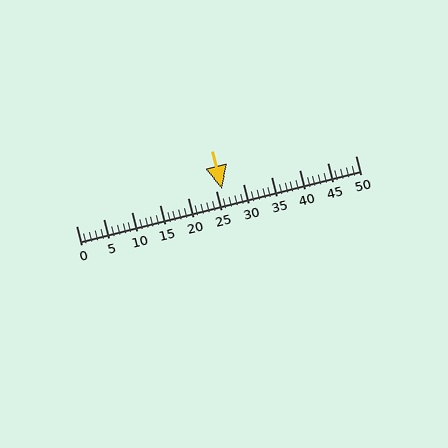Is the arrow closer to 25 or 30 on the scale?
The arrow is closer to 25.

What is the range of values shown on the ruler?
The ruler shows values from 0 to 50.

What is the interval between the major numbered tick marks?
The major tick marks are spaced 5 units apart.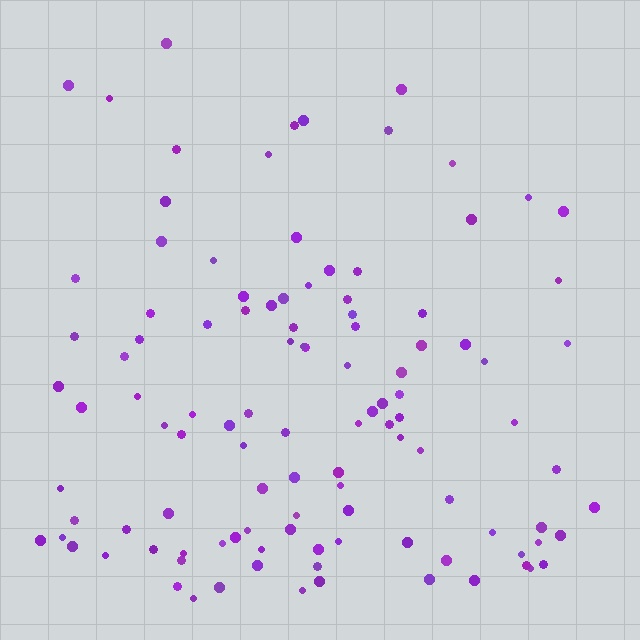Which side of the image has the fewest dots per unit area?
The top.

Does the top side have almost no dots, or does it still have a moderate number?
Still a moderate number, just noticeably fewer than the bottom.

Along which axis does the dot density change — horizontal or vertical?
Vertical.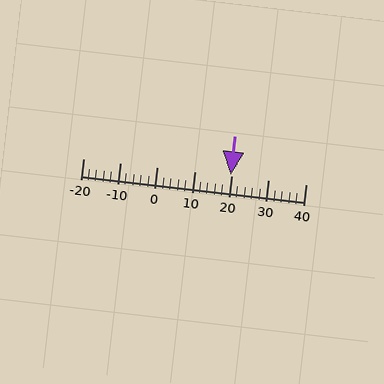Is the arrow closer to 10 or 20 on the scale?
The arrow is closer to 20.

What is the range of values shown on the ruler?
The ruler shows values from -20 to 40.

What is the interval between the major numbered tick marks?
The major tick marks are spaced 10 units apart.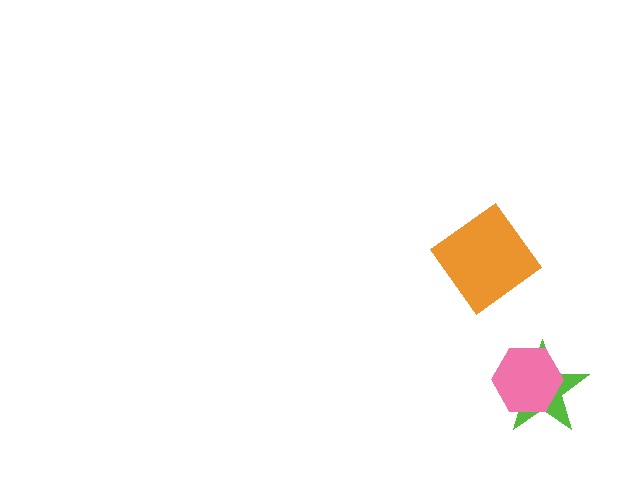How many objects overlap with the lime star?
1 object overlaps with the lime star.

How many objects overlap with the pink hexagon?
1 object overlaps with the pink hexagon.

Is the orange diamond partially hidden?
No, no other shape covers it.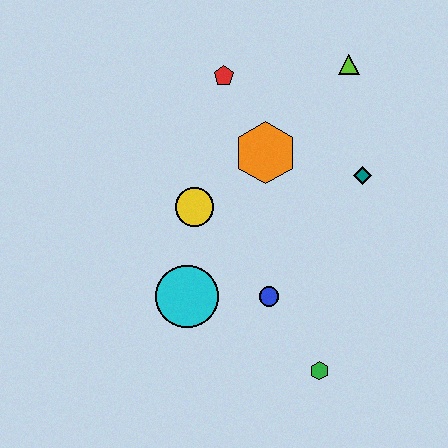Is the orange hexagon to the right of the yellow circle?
Yes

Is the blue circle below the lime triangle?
Yes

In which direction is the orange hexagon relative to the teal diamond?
The orange hexagon is to the left of the teal diamond.